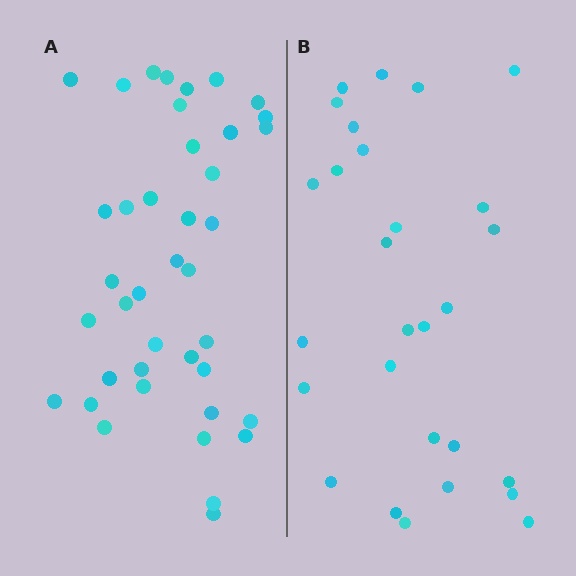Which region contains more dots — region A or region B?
Region A (the left region) has more dots.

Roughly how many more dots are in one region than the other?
Region A has roughly 12 or so more dots than region B.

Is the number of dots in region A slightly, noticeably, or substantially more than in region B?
Region A has noticeably more, but not dramatically so. The ratio is roughly 1.4 to 1.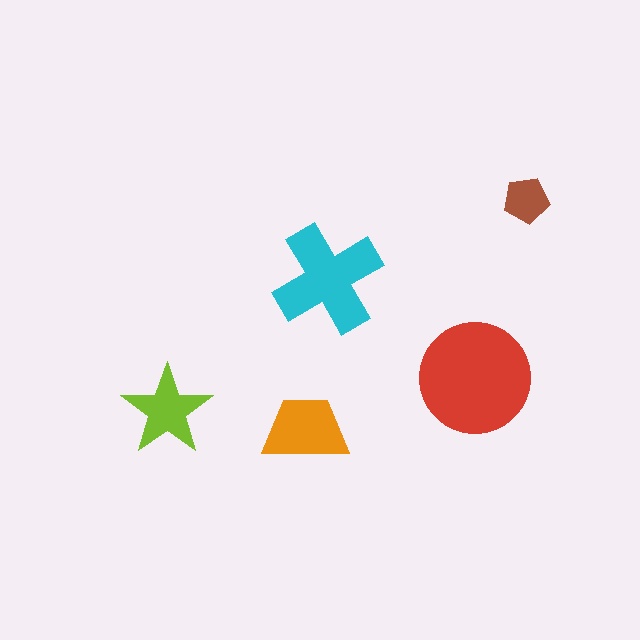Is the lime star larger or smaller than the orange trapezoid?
Smaller.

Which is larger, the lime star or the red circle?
The red circle.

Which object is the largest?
The red circle.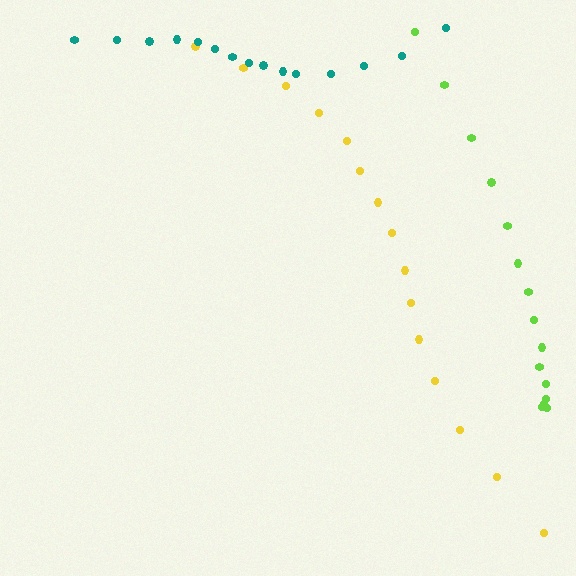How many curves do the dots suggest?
There are 3 distinct paths.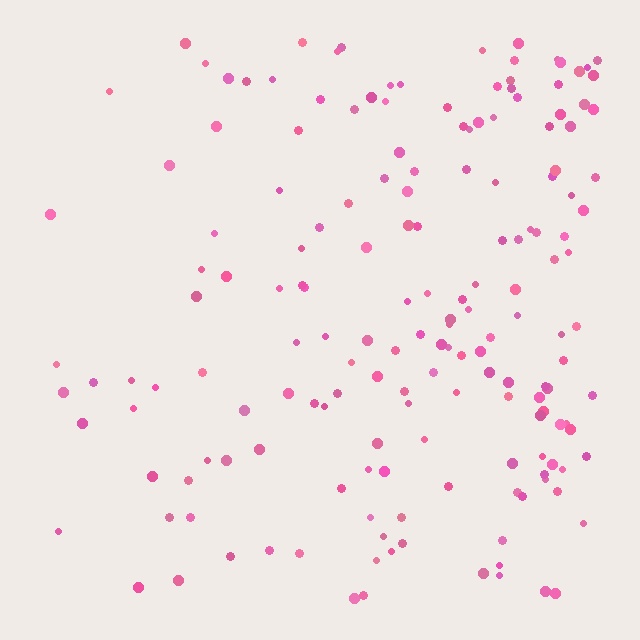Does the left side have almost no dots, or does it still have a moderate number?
Still a moderate number, just noticeably fewer than the right.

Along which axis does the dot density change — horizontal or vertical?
Horizontal.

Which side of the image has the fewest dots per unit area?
The left.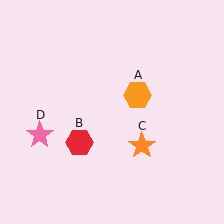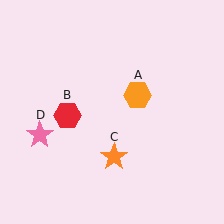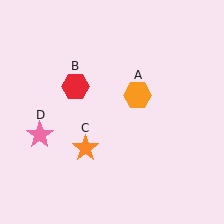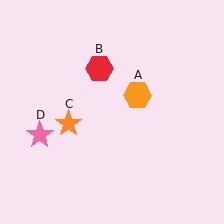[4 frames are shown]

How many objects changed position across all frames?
2 objects changed position: red hexagon (object B), orange star (object C).